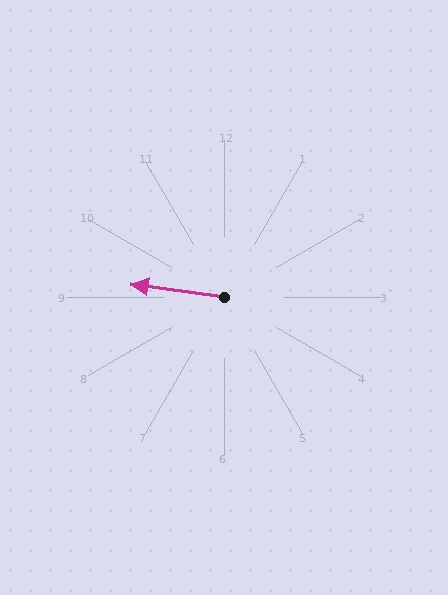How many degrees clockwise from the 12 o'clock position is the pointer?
Approximately 278 degrees.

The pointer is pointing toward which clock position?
Roughly 9 o'clock.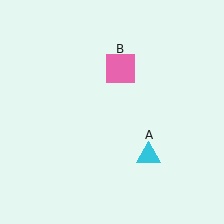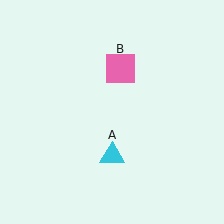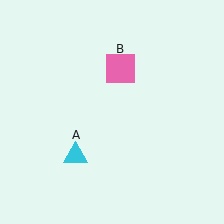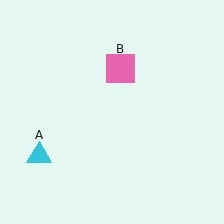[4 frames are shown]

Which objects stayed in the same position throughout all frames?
Pink square (object B) remained stationary.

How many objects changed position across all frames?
1 object changed position: cyan triangle (object A).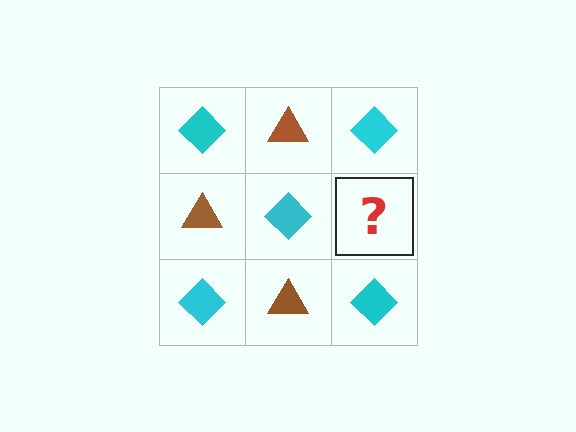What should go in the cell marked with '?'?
The missing cell should contain a brown triangle.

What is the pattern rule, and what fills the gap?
The rule is that it alternates cyan diamond and brown triangle in a checkerboard pattern. The gap should be filled with a brown triangle.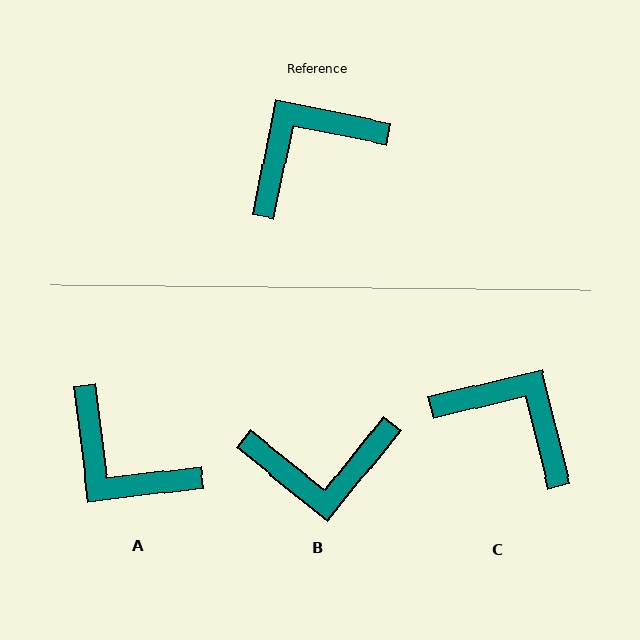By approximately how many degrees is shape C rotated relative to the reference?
Approximately 65 degrees clockwise.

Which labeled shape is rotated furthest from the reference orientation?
B, about 153 degrees away.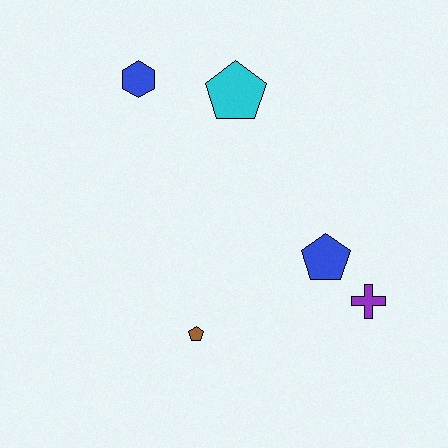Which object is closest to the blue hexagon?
The cyan pentagon is closest to the blue hexagon.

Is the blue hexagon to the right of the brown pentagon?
No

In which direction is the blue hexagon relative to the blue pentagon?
The blue hexagon is to the left of the blue pentagon.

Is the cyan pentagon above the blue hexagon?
No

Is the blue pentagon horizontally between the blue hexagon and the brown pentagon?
No